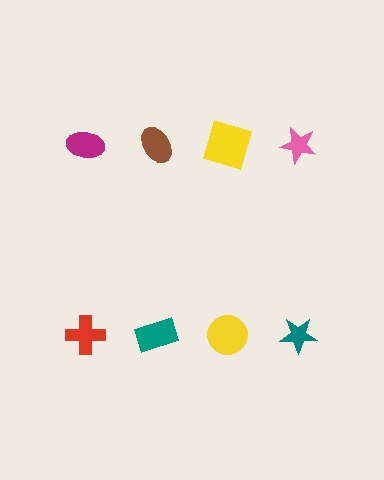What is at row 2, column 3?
A yellow circle.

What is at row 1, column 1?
A magenta ellipse.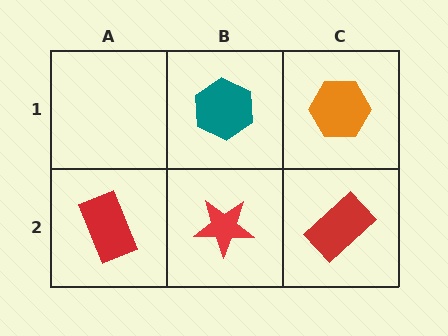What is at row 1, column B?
A teal hexagon.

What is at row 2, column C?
A red rectangle.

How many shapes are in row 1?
2 shapes.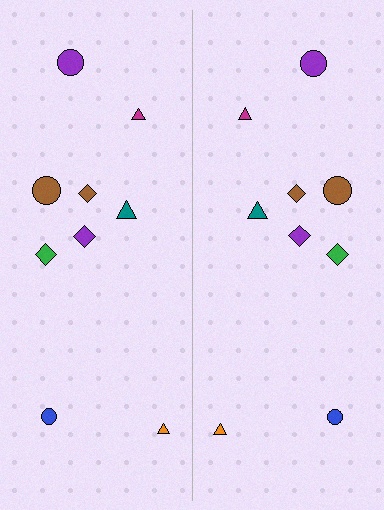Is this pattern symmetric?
Yes, this pattern has bilateral (reflection) symmetry.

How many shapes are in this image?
There are 18 shapes in this image.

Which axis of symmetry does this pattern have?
The pattern has a vertical axis of symmetry running through the center of the image.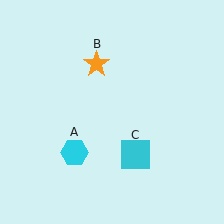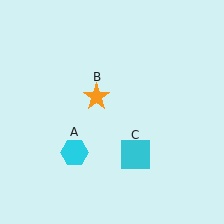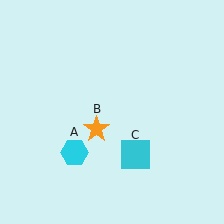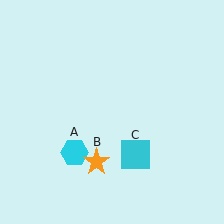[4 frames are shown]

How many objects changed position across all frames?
1 object changed position: orange star (object B).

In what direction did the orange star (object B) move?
The orange star (object B) moved down.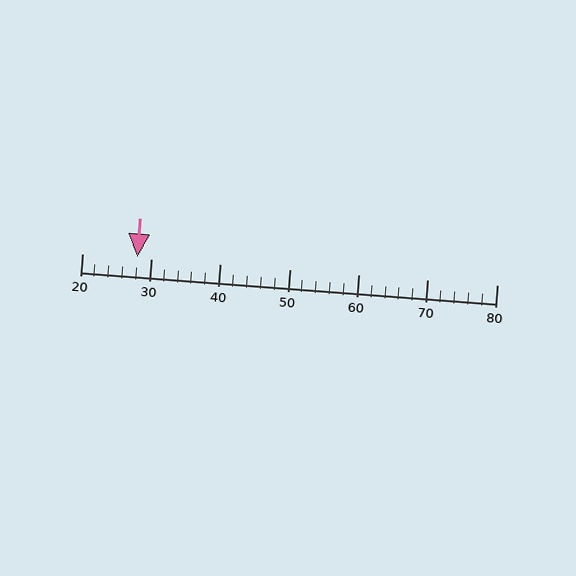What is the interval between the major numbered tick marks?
The major tick marks are spaced 10 units apart.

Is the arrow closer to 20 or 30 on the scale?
The arrow is closer to 30.